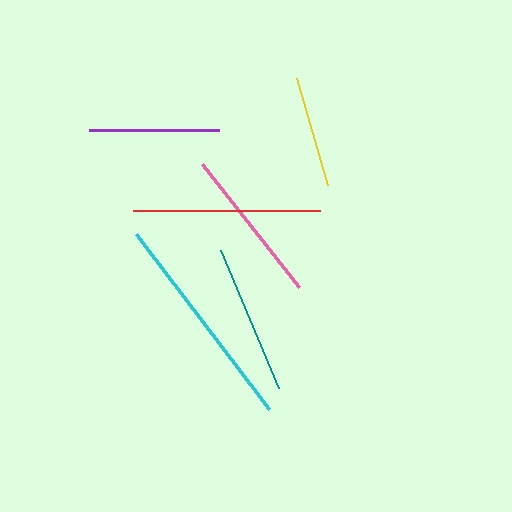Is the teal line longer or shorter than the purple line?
The teal line is longer than the purple line.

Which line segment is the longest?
The cyan line is the longest at approximately 220 pixels.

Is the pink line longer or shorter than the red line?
The red line is longer than the pink line.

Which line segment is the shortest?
The yellow line is the shortest at approximately 111 pixels.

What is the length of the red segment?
The red segment is approximately 187 pixels long.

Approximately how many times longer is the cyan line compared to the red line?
The cyan line is approximately 1.2 times the length of the red line.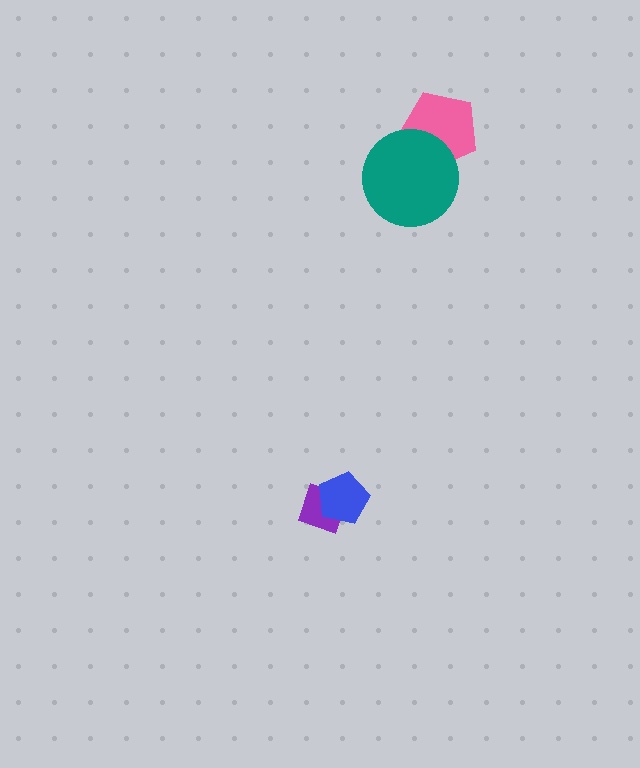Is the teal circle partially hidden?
No, no other shape covers it.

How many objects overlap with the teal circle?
1 object overlaps with the teal circle.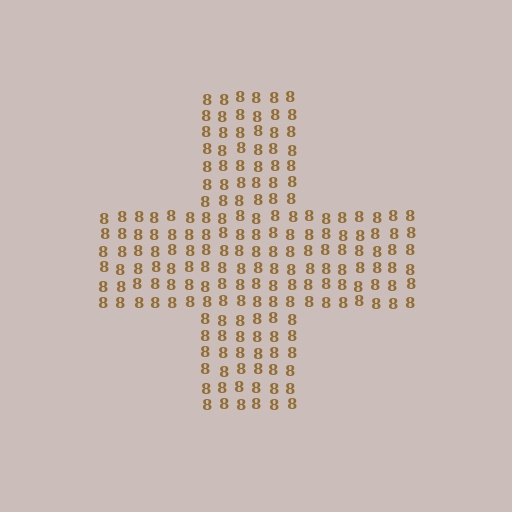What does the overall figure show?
The overall figure shows a cross.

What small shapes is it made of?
It is made of small digit 8's.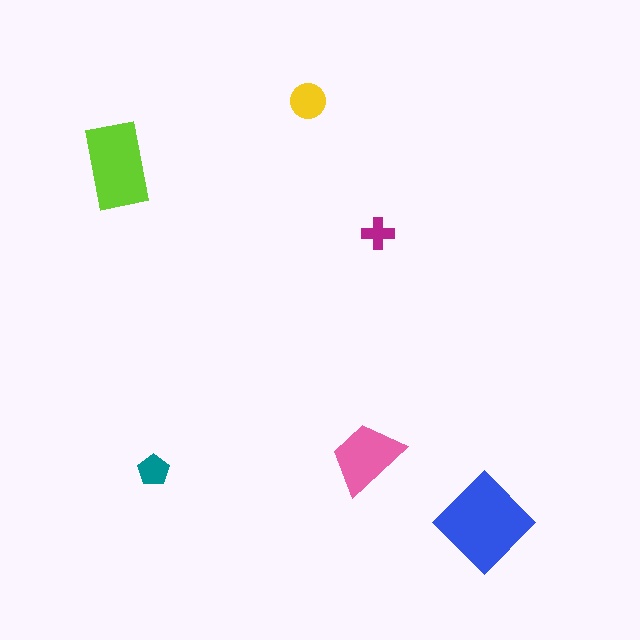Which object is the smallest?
The magenta cross.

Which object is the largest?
The blue diamond.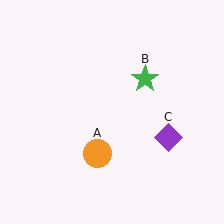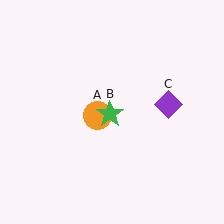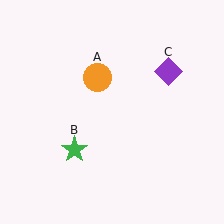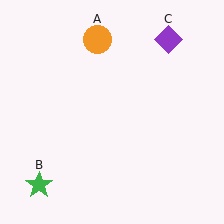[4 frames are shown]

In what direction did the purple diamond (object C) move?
The purple diamond (object C) moved up.